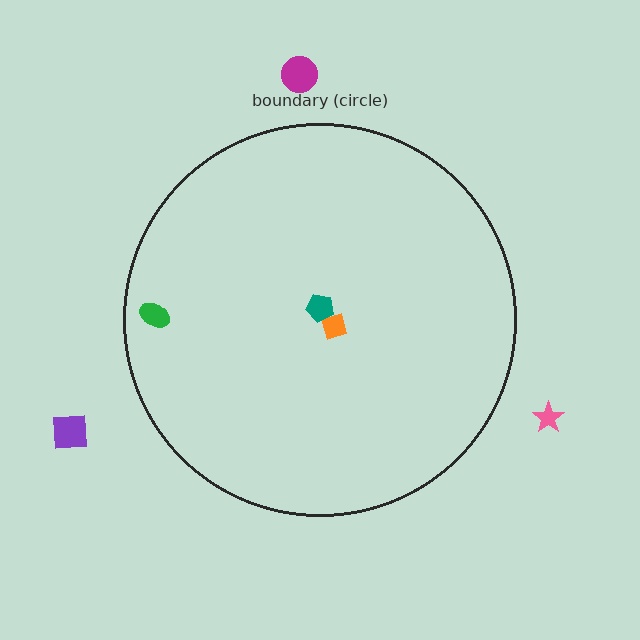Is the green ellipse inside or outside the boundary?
Inside.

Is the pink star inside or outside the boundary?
Outside.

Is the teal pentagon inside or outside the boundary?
Inside.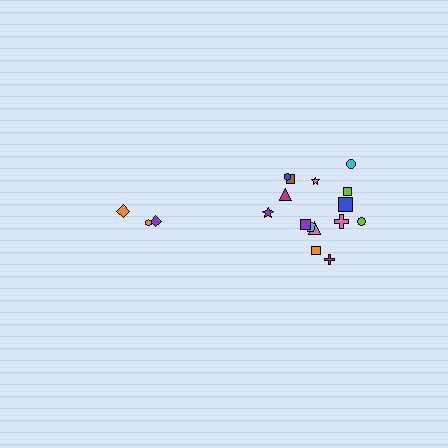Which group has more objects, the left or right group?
The right group.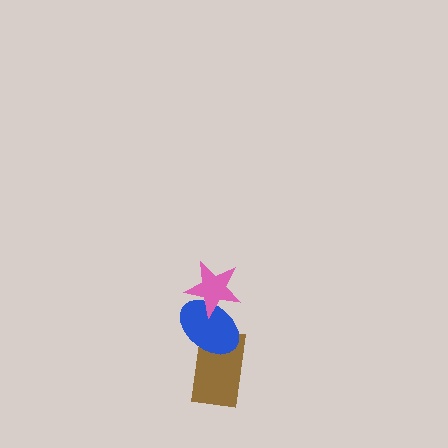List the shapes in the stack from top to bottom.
From top to bottom: the pink star, the blue ellipse, the brown rectangle.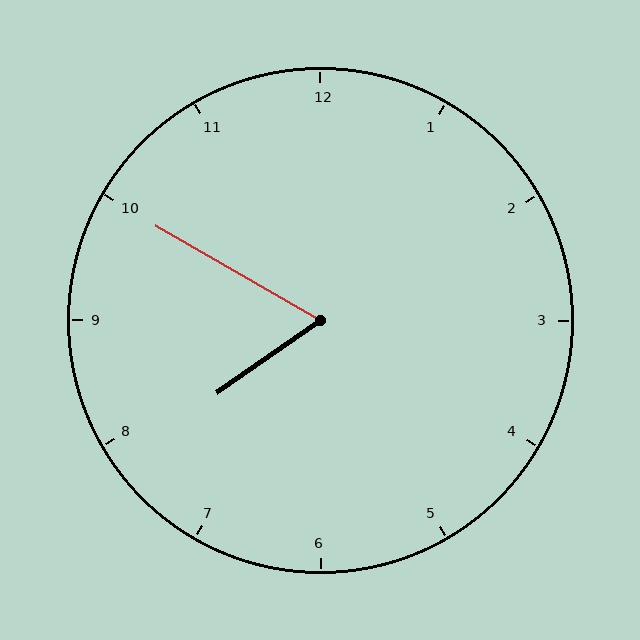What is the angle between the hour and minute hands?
Approximately 65 degrees.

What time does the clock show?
7:50.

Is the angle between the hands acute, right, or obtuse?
It is acute.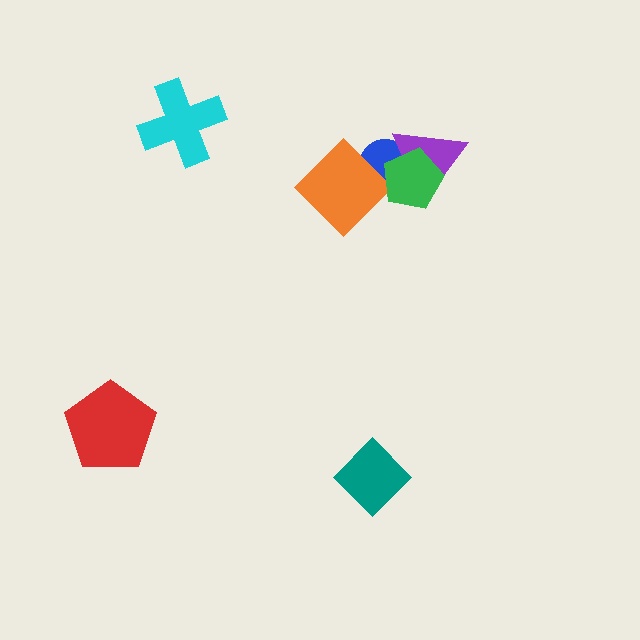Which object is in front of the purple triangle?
The green pentagon is in front of the purple triangle.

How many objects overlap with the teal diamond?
0 objects overlap with the teal diamond.